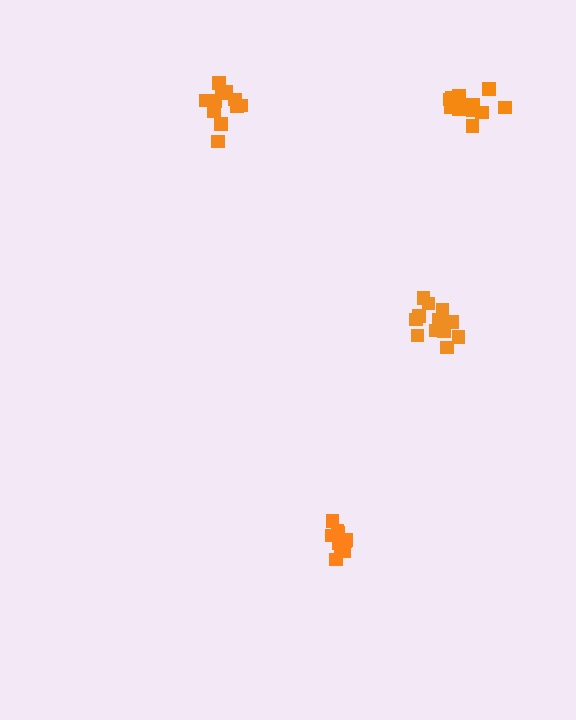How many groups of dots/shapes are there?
There are 4 groups.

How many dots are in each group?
Group 1: 11 dots, Group 2: 13 dots, Group 3: 12 dots, Group 4: 13 dots (49 total).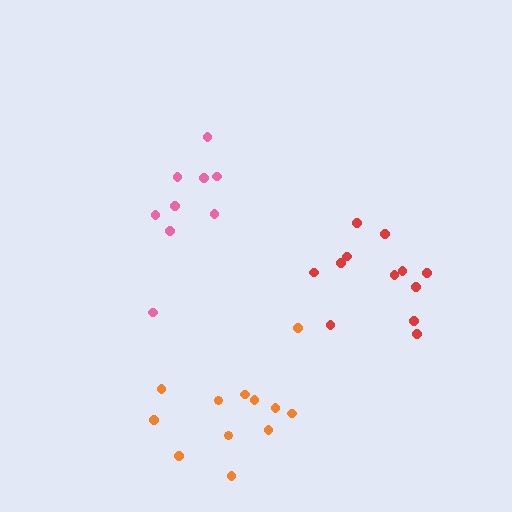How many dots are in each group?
Group 1: 12 dots, Group 2: 9 dots, Group 3: 12 dots (33 total).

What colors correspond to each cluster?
The clusters are colored: orange, pink, red.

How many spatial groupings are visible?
There are 3 spatial groupings.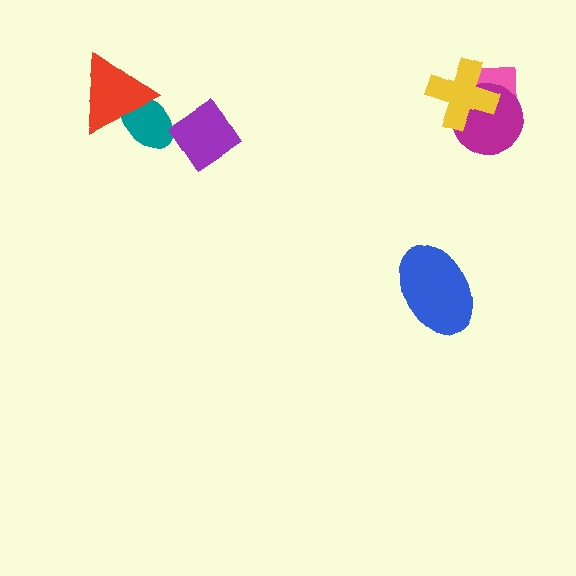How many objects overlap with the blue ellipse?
0 objects overlap with the blue ellipse.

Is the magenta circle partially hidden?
Yes, it is partially covered by another shape.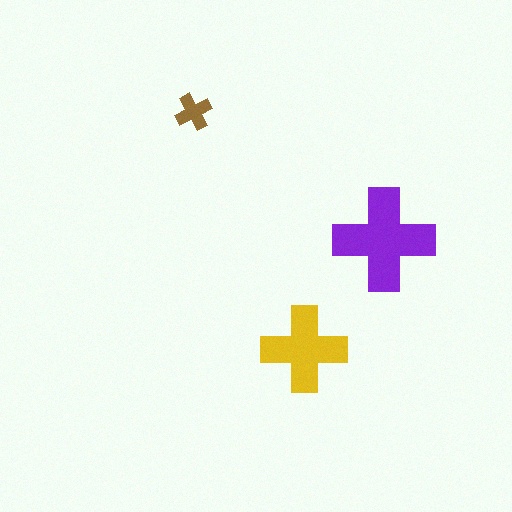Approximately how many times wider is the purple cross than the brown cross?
About 3 times wider.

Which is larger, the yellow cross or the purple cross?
The purple one.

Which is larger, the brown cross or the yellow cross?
The yellow one.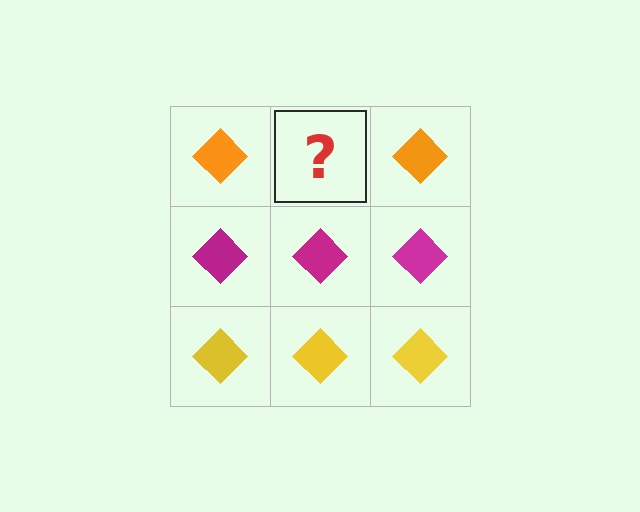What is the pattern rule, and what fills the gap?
The rule is that each row has a consistent color. The gap should be filled with an orange diamond.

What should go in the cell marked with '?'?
The missing cell should contain an orange diamond.